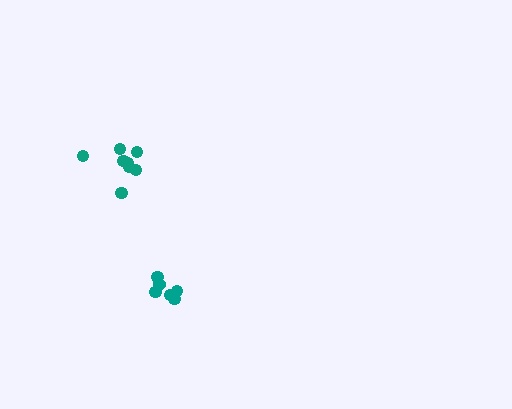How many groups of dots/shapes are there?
There are 2 groups.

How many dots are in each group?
Group 1: 6 dots, Group 2: 8 dots (14 total).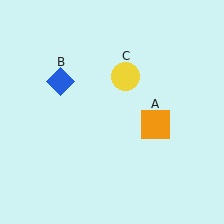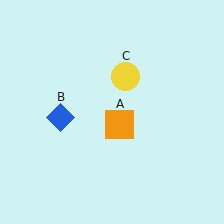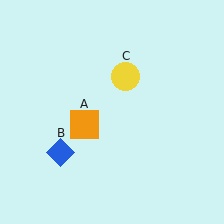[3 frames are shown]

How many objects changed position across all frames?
2 objects changed position: orange square (object A), blue diamond (object B).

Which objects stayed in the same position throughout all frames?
Yellow circle (object C) remained stationary.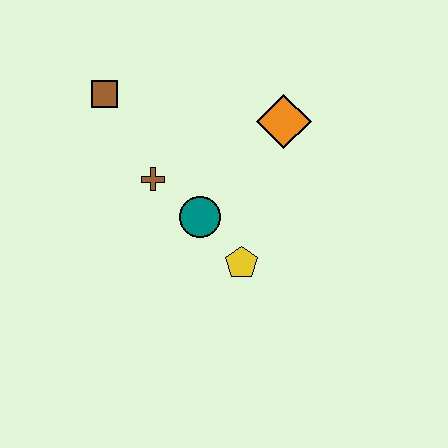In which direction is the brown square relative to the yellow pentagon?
The brown square is above the yellow pentagon.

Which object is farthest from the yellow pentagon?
The brown square is farthest from the yellow pentagon.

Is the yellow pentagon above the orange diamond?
No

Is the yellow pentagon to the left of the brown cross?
No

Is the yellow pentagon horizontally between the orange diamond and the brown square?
Yes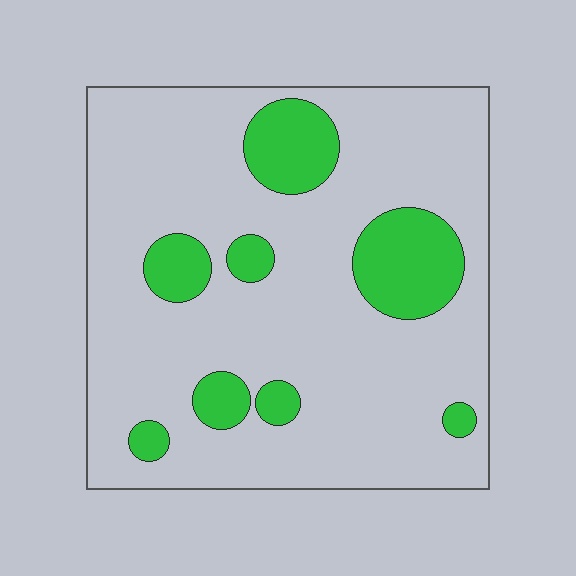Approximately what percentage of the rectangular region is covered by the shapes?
Approximately 20%.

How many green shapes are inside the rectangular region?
8.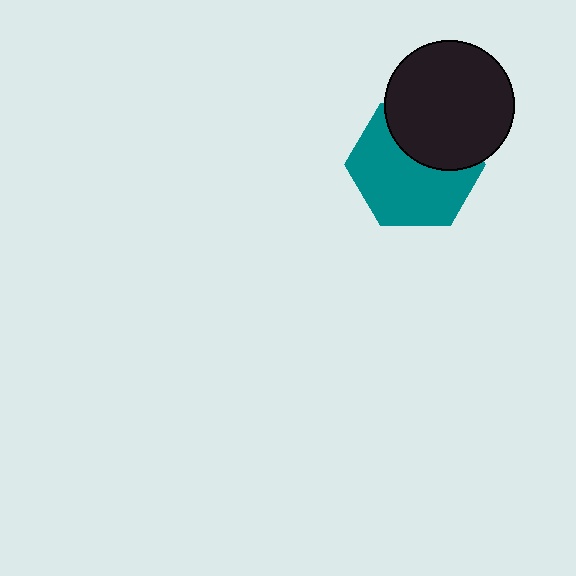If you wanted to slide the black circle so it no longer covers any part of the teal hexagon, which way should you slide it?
Slide it up — that is the most direct way to separate the two shapes.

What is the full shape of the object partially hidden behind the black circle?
The partially hidden object is a teal hexagon.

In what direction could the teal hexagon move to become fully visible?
The teal hexagon could move down. That would shift it out from behind the black circle entirely.